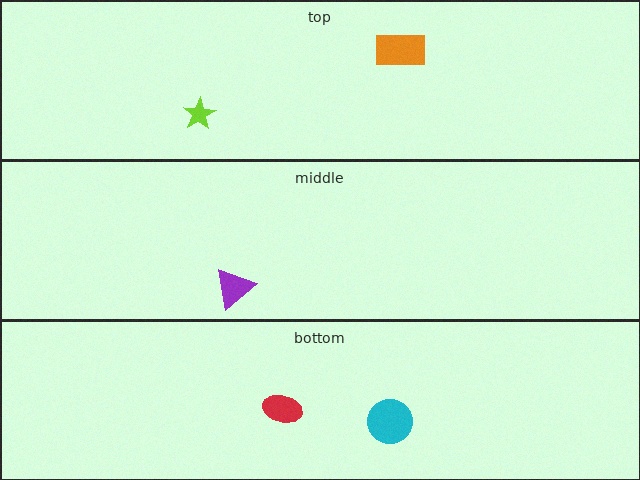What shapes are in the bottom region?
The red ellipse, the cyan circle.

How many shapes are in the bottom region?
2.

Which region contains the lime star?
The top region.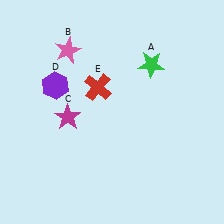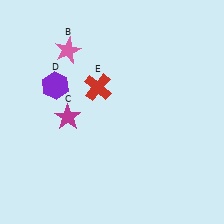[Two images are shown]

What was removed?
The green star (A) was removed in Image 2.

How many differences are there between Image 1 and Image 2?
There is 1 difference between the two images.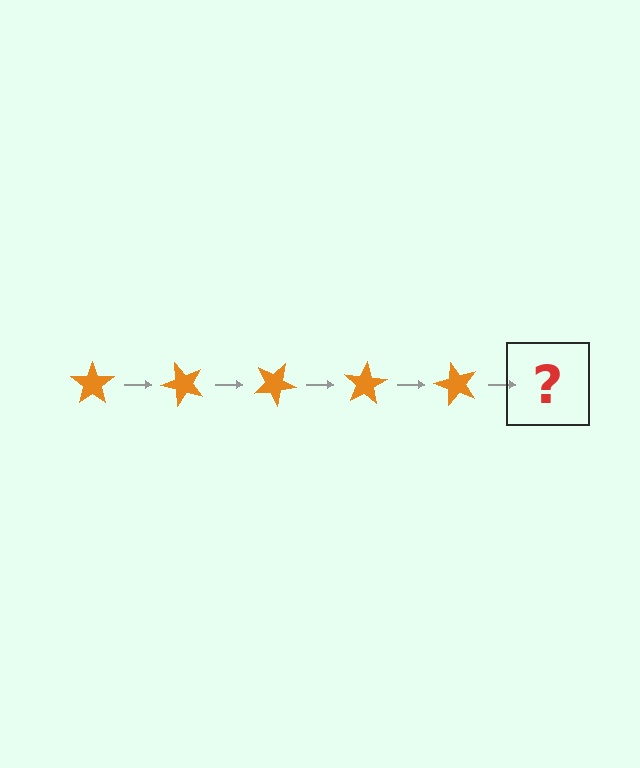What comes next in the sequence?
The next element should be an orange star rotated 250 degrees.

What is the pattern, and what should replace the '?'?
The pattern is that the star rotates 50 degrees each step. The '?' should be an orange star rotated 250 degrees.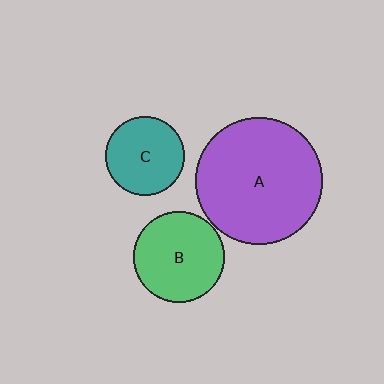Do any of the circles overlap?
No, none of the circles overlap.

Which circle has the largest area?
Circle A (purple).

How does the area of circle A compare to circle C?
Approximately 2.5 times.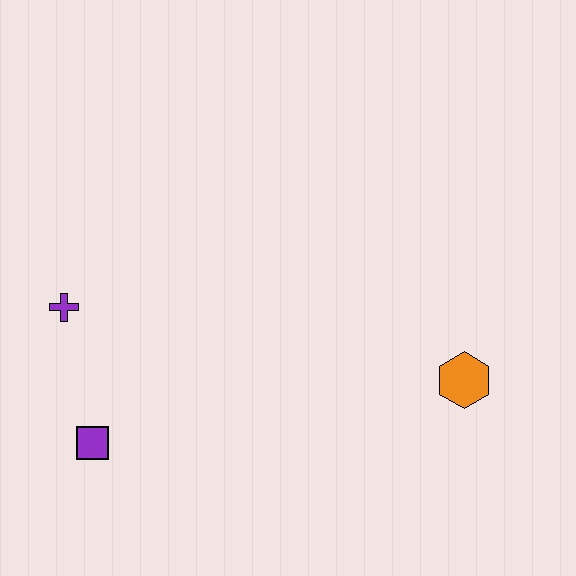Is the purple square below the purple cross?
Yes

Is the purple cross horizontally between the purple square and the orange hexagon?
No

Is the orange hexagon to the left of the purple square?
No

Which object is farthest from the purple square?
The orange hexagon is farthest from the purple square.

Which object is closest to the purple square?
The purple cross is closest to the purple square.